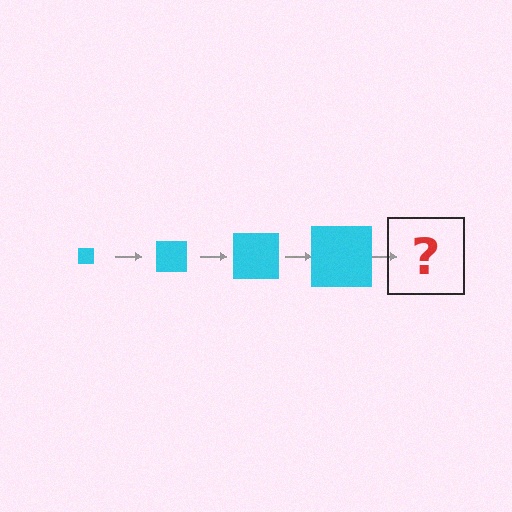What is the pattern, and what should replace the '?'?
The pattern is that the square gets progressively larger each step. The '?' should be a cyan square, larger than the previous one.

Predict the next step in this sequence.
The next step is a cyan square, larger than the previous one.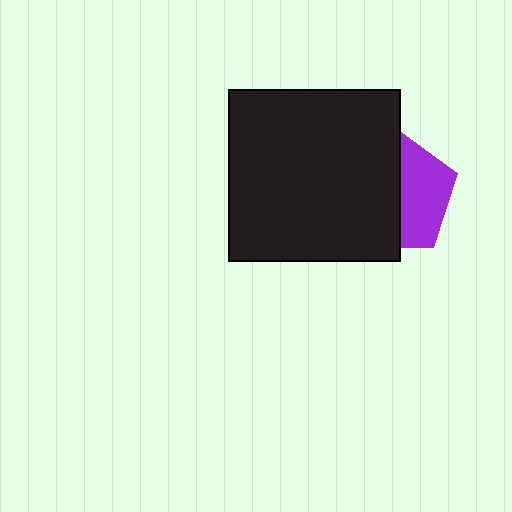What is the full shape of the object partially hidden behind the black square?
The partially hidden object is a purple pentagon.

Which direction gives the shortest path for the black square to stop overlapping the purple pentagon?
Moving left gives the shortest separation.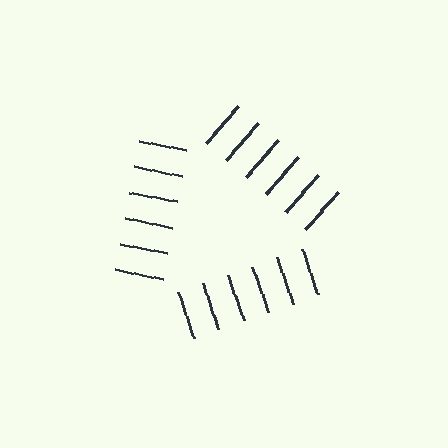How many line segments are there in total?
18 — 6 along each of the 3 edges.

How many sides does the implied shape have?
3 sides — the line-ends trace a triangle.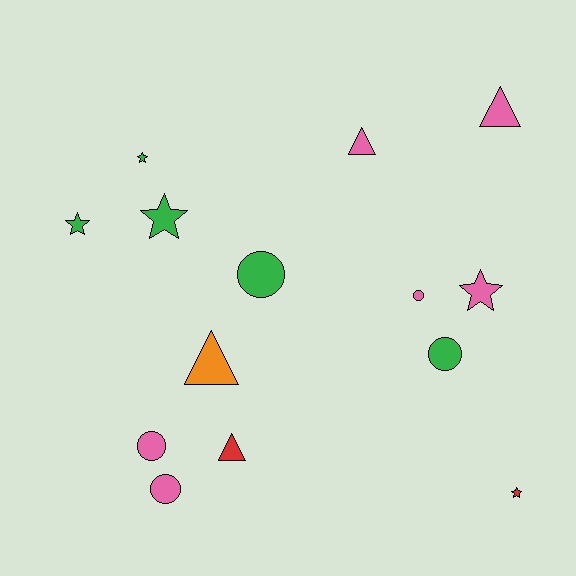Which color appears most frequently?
Pink, with 6 objects.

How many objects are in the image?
There are 14 objects.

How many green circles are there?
There are 2 green circles.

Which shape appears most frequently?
Circle, with 5 objects.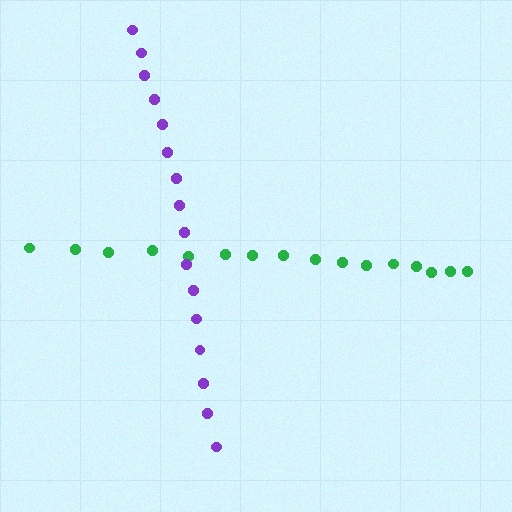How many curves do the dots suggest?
There are 2 distinct paths.